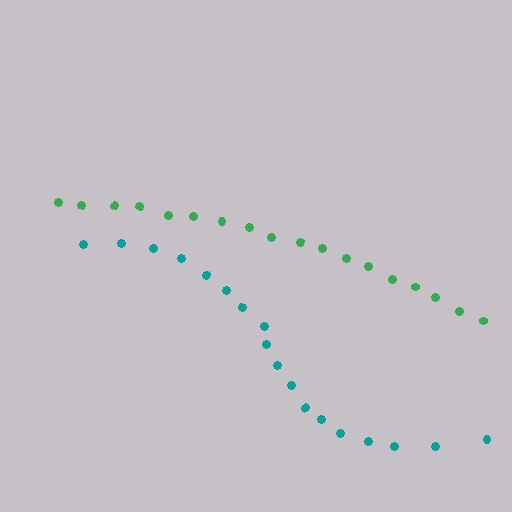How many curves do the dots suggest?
There are 2 distinct paths.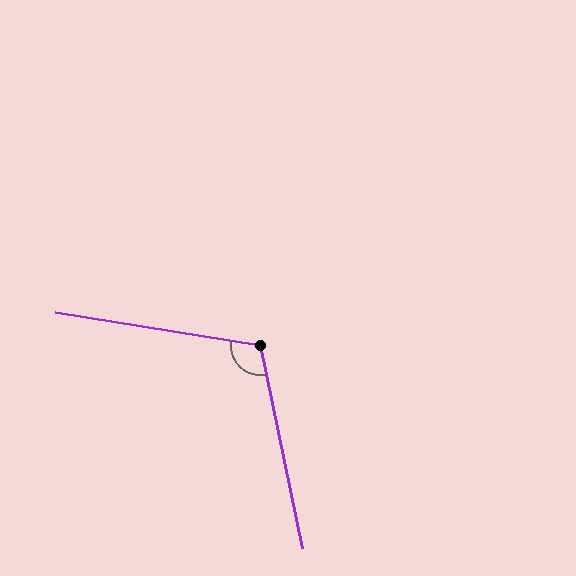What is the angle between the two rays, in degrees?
Approximately 111 degrees.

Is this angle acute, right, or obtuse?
It is obtuse.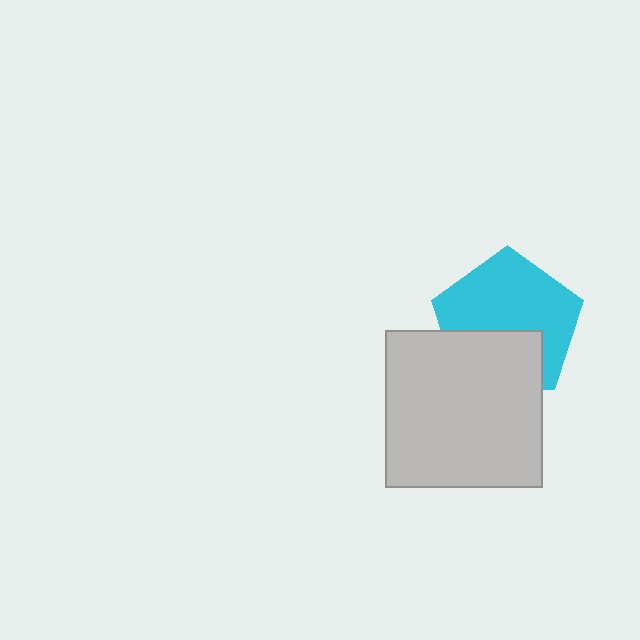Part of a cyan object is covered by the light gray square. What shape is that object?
It is a pentagon.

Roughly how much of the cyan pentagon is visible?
About half of it is visible (roughly 63%).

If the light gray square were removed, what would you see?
You would see the complete cyan pentagon.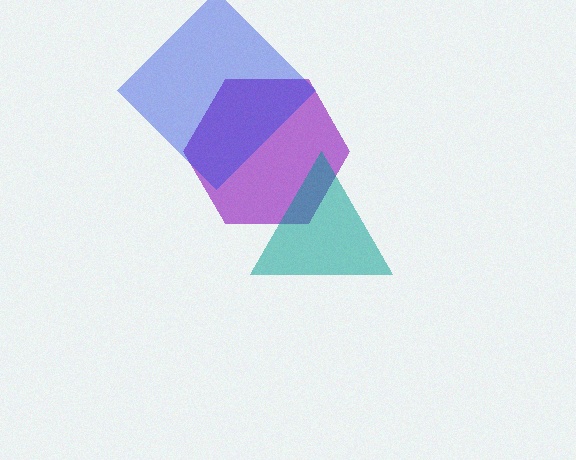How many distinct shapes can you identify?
There are 3 distinct shapes: a purple hexagon, a blue diamond, a teal triangle.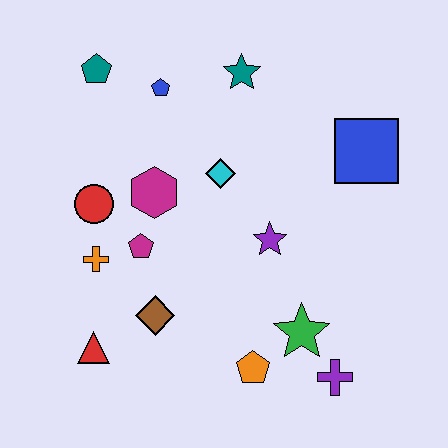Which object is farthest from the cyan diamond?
The purple cross is farthest from the cyan diamond.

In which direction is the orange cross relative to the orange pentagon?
The orange cross is to the left of the orange pentagon.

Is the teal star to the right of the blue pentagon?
Yes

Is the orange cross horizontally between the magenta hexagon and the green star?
No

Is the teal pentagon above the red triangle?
Yes